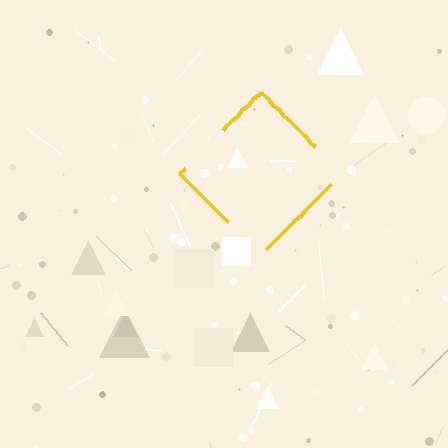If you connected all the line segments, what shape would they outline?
They would outline a diamond.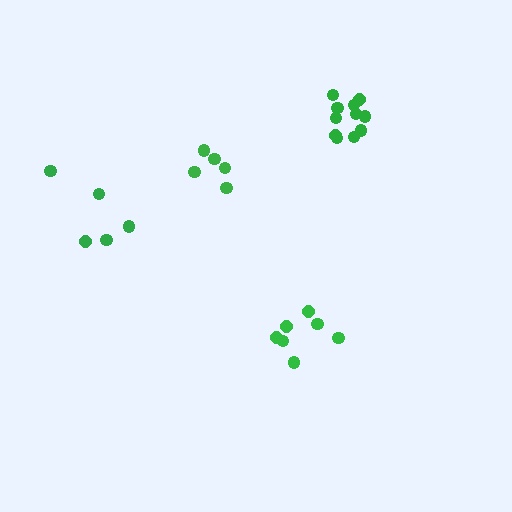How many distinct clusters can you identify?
There are 4 distinct clusters.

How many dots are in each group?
Group 1: 5 dots, Group 2: 11 dots, Group 3: 5 dots, Group 4: 7 dots (28 total).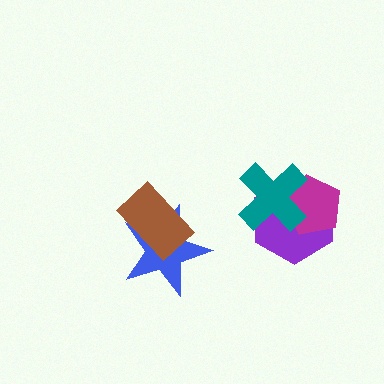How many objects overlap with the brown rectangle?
1 object overlaps with the brown rectangle.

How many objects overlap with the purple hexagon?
2 objects overlap with the purple hexagon.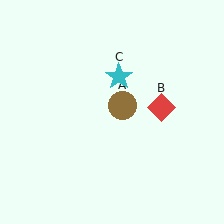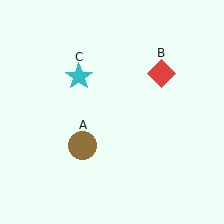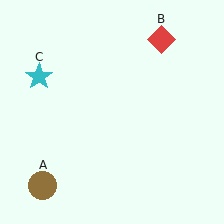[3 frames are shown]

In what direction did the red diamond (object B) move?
The red diamond (object B) moved up.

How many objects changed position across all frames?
3 objects changed position: brown circle (object A), red diamond (object B), cyan star (object C).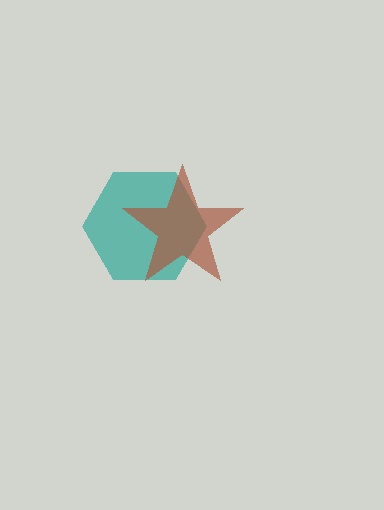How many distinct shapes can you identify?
There are 2 distinct shapes: a teal hexagon, a brown star.